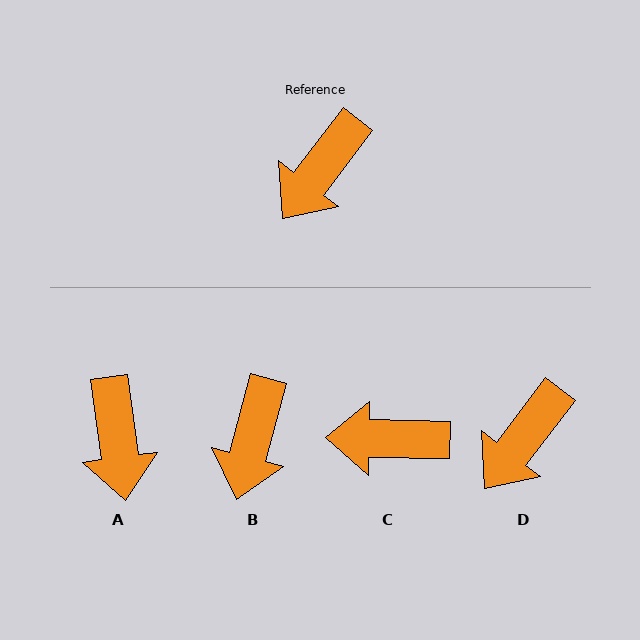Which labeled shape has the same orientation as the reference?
D.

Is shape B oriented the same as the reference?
No, it is off by about 22 degrees.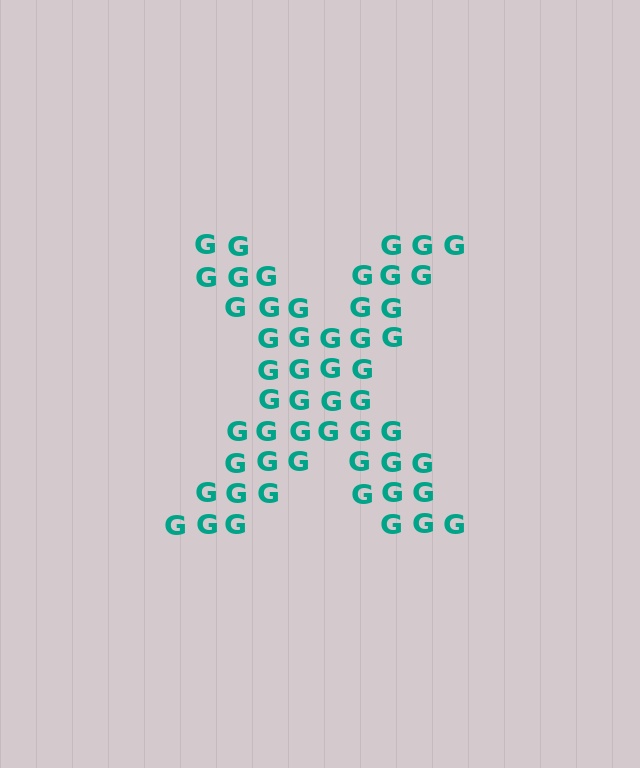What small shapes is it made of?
It is made of small letter G's.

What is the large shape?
The large shape is the letter X.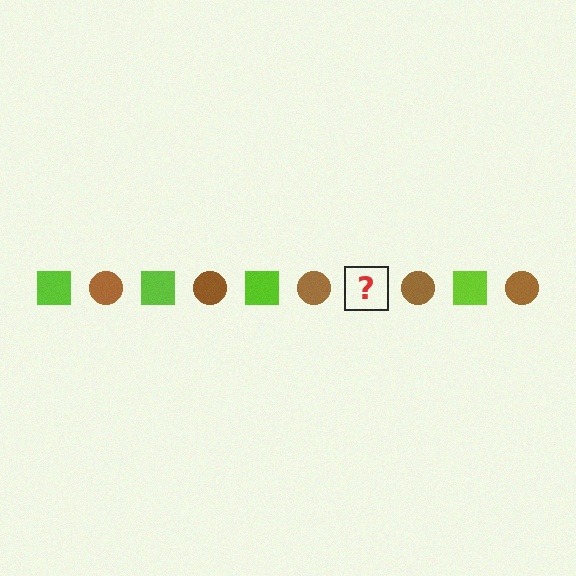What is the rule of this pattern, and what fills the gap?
The rule is that the pattern alternates between lime square and brown circle. The gap should be filled with a lime square.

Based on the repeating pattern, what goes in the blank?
The blank should be a lime square.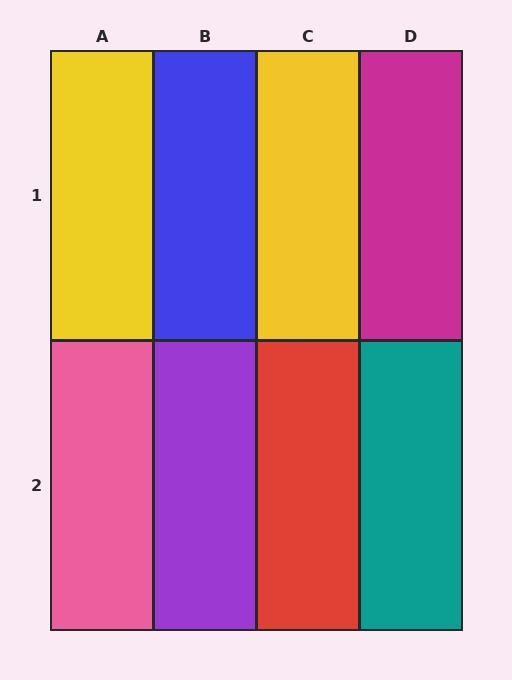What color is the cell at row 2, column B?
Purple.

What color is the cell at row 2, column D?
Teal.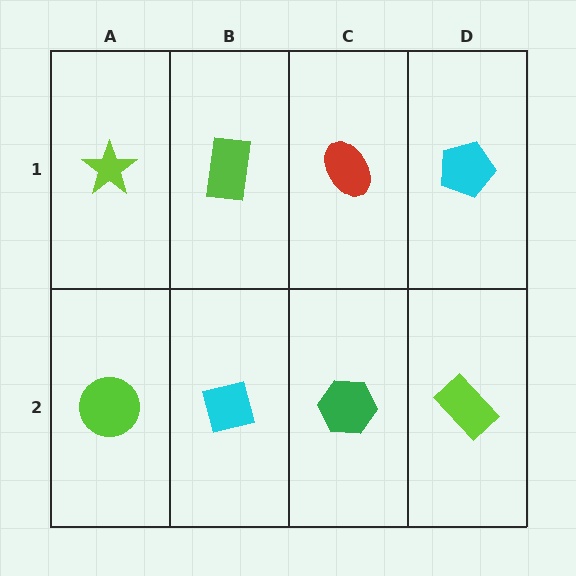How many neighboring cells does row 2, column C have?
3.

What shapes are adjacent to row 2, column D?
A cyan pentagon (row 1, column D), a green hexagon (row 2, column C).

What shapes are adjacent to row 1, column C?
A green hexagon (row 2, column C), a lime rectangle (row 1, column B), a cyan pentagon (row 1, column D).